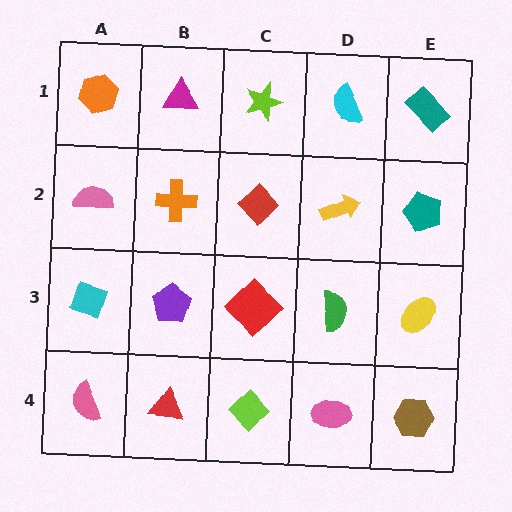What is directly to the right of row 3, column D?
A yellow ellipse.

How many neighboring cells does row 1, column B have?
3.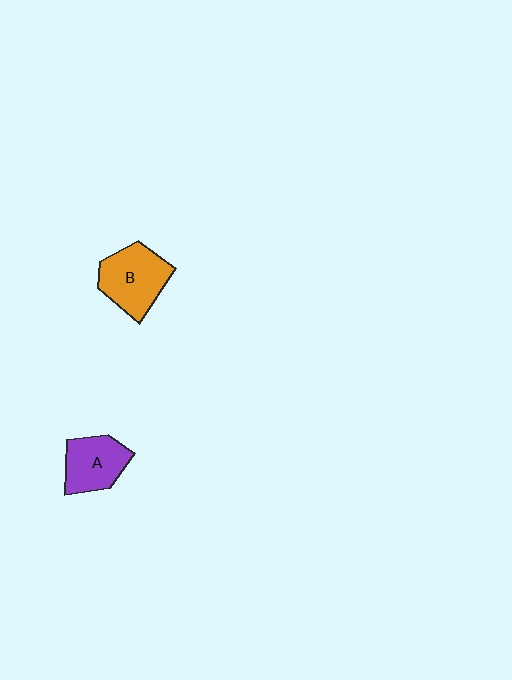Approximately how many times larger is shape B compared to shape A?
Approximately 1.2 times.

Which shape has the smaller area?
Shape A (purple).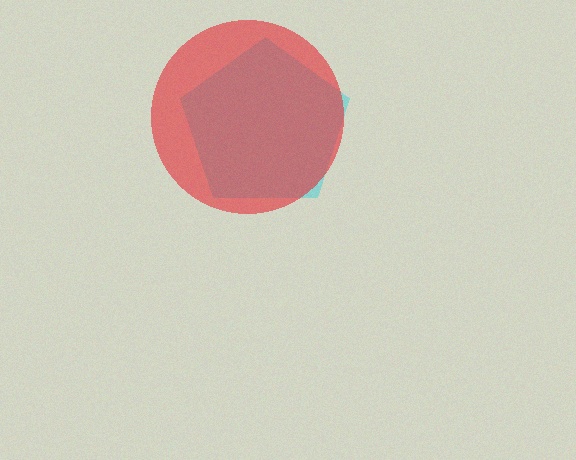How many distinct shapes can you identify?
There are 2 distinct shapes: a cyan pentagon, a red circle.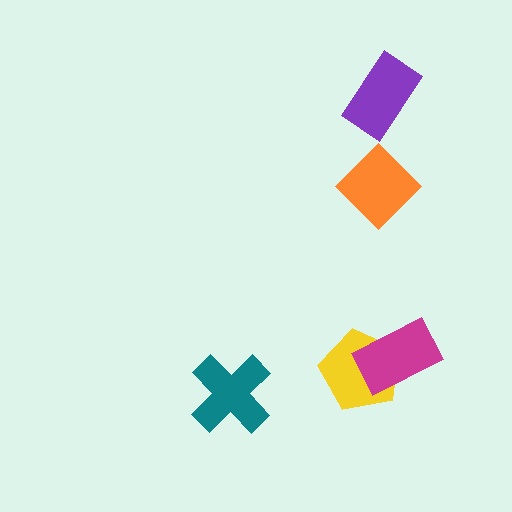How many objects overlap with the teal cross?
0 objects overlap with the teal cross.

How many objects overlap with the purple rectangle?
0 objects overlap with the purple rectangle.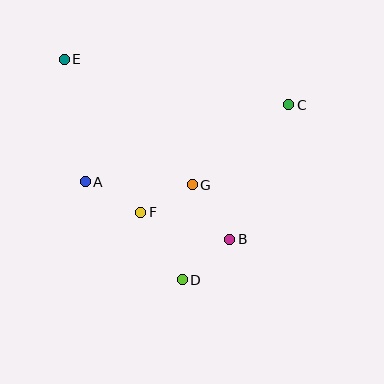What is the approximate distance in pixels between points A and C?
The distance between A and C is approximately 217 pixels.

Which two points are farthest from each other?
Points D and E are farthest from each other.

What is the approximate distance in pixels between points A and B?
The distance between A and B is approximately 155 pixels.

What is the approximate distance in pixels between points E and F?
The distance between E and F is approximately 172 pixels.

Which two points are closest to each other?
Points F and G are closest to each other.